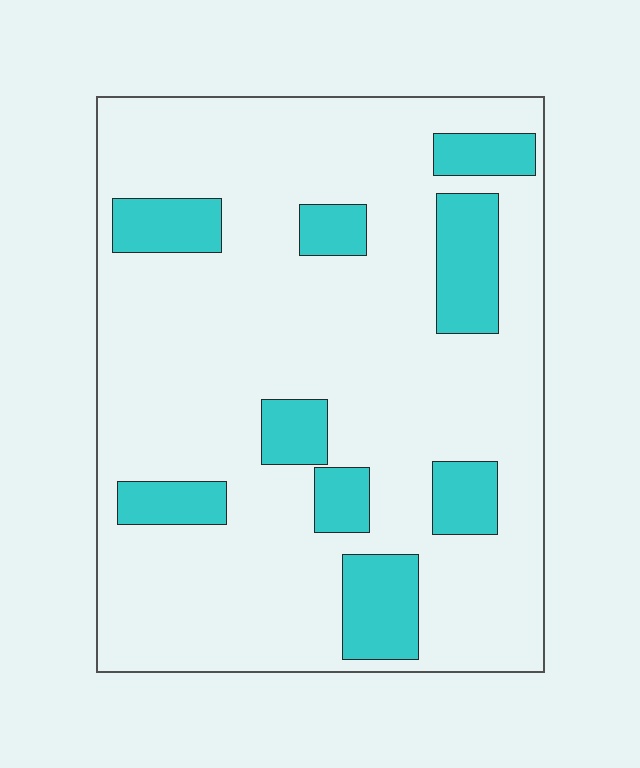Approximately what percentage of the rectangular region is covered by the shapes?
Approximately 20%.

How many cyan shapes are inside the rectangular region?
9.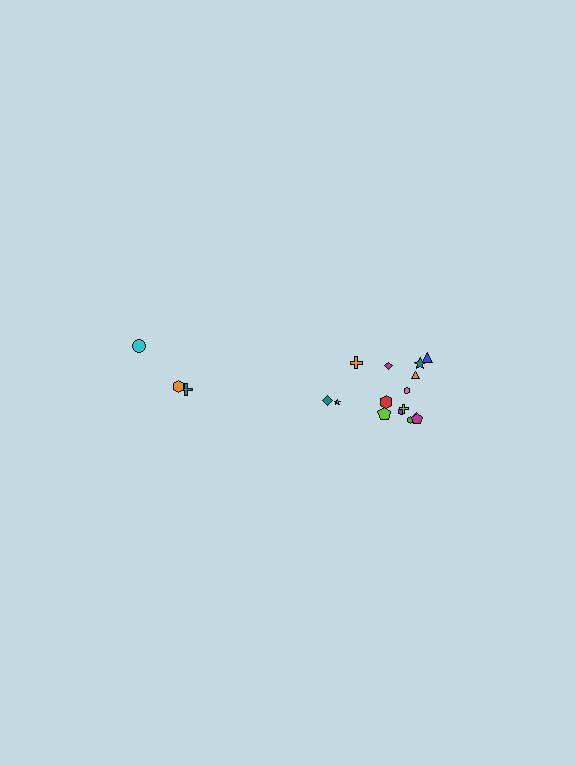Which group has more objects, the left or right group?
The right group.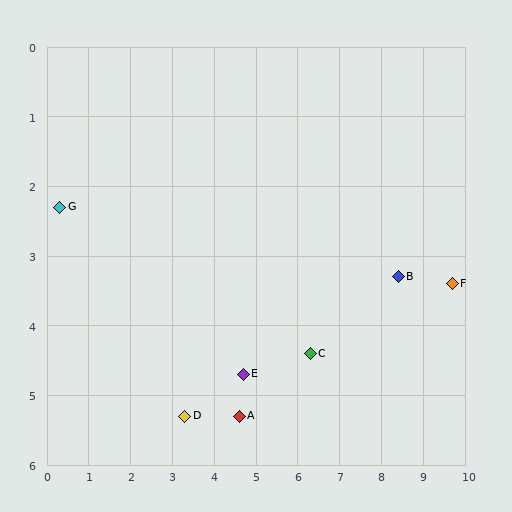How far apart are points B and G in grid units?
Points B and G are about 8.2 grid units apart.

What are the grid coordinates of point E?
Point E is at approximately (4.7, 4.7).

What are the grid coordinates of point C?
Point C is at approximately (6.3, 4.4).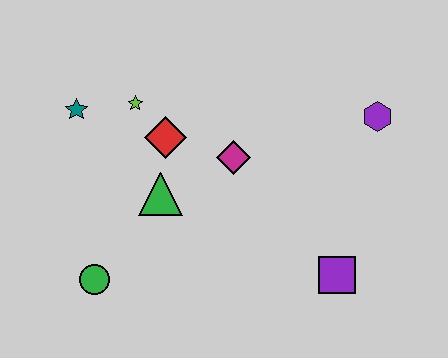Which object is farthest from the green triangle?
The purple hexagon is farthest from the green triangle.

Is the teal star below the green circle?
No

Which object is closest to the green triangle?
The red diamond is closest to the green triangle.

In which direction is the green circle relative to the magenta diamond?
The green circle is to the left of the magenta diamond.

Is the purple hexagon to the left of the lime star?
No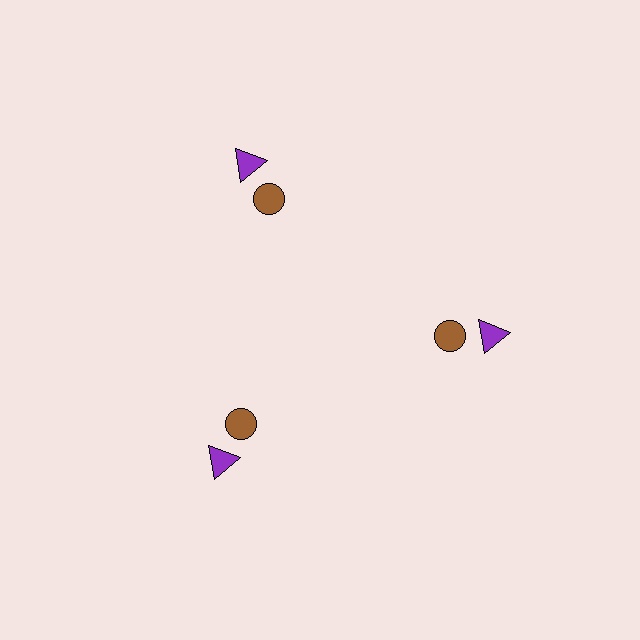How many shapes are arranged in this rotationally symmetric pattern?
There are 6 shapes, arranged in 3 groups of 2.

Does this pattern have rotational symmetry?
Yes, this pattern has 3-fold rotational symmetry. It looks the same after rotating 120 degrees around the center.